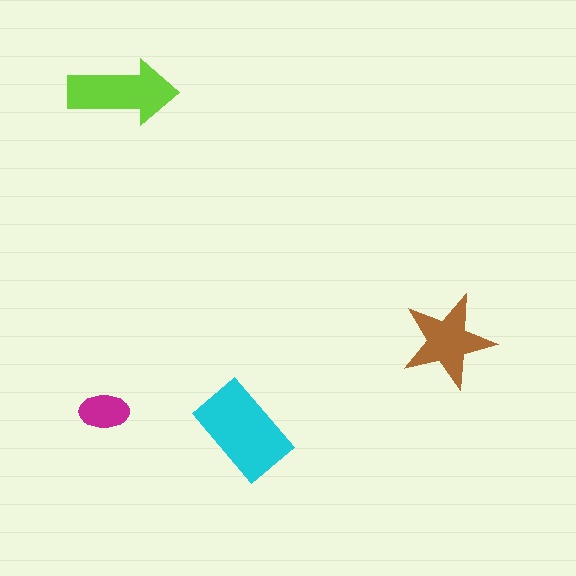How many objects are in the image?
There are 4 objects in the image.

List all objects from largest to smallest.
The cyan rectangle, the lime arrow, the brown star, the magenta ellipse.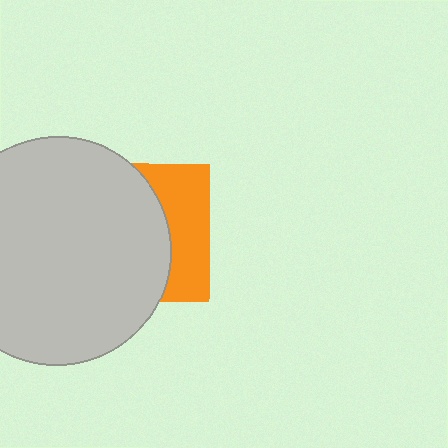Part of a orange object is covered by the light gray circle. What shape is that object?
It is a square.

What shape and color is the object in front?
The object in front is a light gray circle.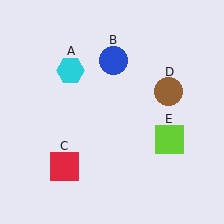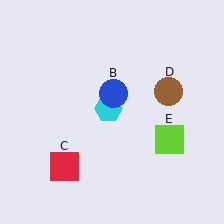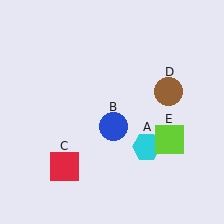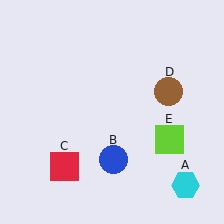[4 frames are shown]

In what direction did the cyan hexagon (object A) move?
The cyan hexagon (object A) moved down and to the right.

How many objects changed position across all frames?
2 objects changed position: cyan hexagon (object A), blue circle (object B).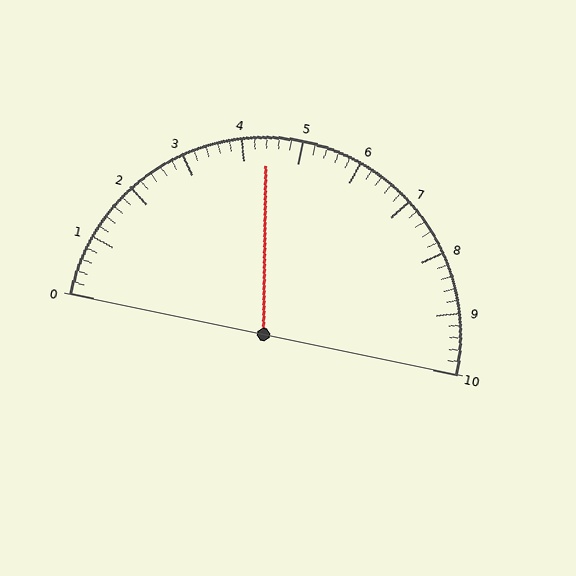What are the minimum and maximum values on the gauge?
The gauge ranges from 0 to 10.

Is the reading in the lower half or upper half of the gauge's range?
The reading is in the lower half of the range (0 to 10).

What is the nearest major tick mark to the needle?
The nearest major tick mark is 4.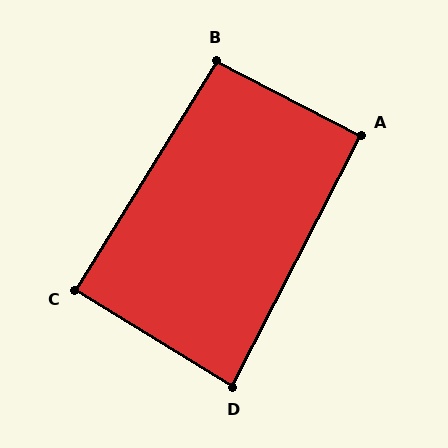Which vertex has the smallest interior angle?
D, at approximately 86 degrees.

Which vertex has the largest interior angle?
B, at approximately 94 degrees.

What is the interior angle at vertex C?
Approximately 90 degrees (approximately right).